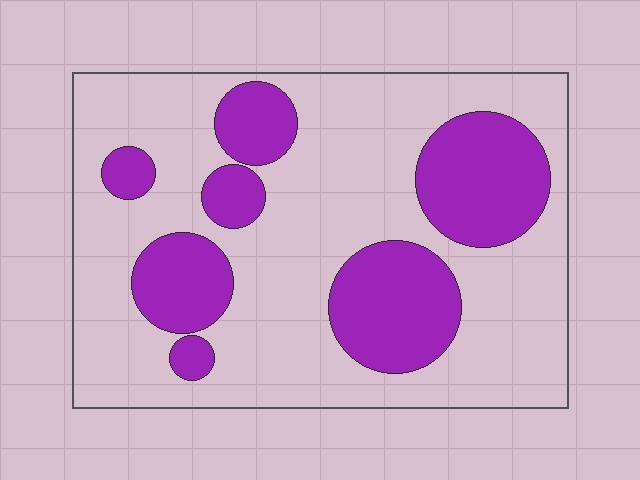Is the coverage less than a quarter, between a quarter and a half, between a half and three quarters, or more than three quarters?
Between a quarter and a half.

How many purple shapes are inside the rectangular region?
7.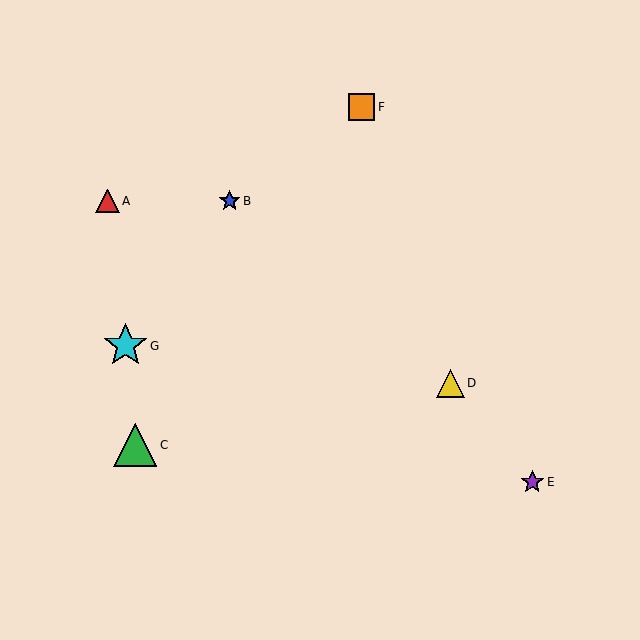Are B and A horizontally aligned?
Yes, both are at y≈201.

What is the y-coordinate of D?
Object D is at y≈383.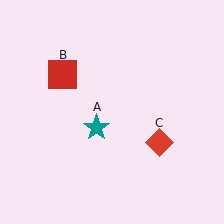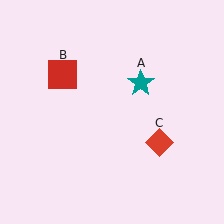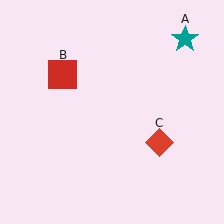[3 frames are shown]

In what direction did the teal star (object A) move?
The teal star (object A) moved up and to the right.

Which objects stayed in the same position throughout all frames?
Red square (object B) and red diamond (object C) remained stationary.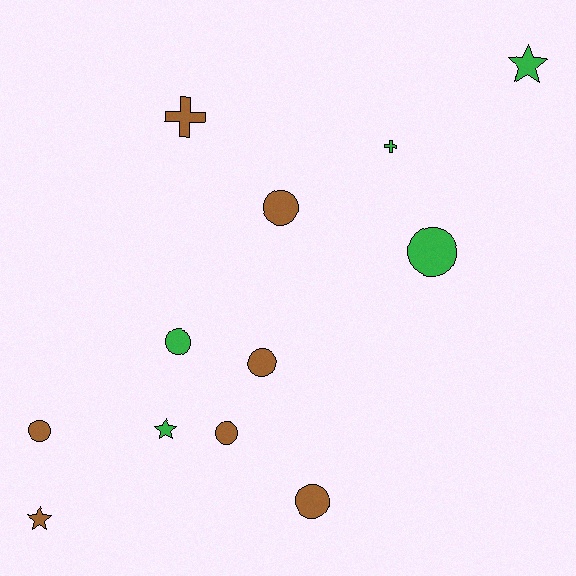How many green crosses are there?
There is 1 green cross.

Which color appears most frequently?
Brown, with 7 objects.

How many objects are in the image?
There are 12 objects.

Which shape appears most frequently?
Circle, with 7 objects.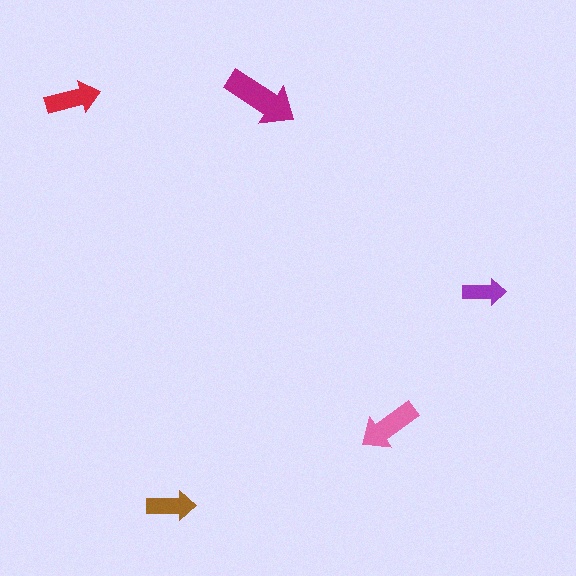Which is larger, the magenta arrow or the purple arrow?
The magenta one.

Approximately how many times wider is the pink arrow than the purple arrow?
About 1.5 times wider.